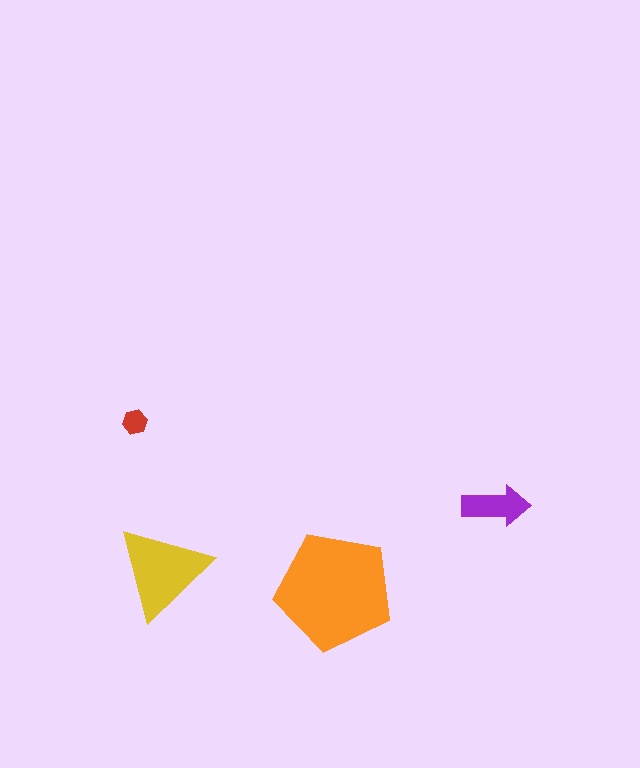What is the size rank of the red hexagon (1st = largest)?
4th.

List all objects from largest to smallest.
The orange pentagon, the yellow triangle, the purple arrow, the red hexagon.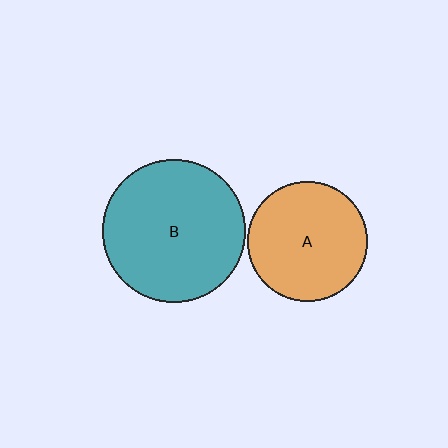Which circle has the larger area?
Circle B (teal).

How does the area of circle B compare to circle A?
Approximately 1.4 times.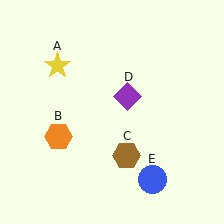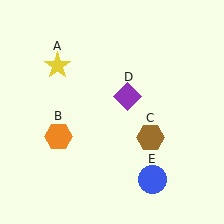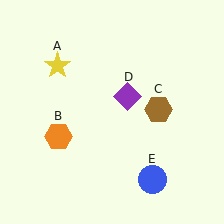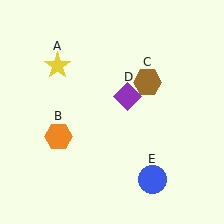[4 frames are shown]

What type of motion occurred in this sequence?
The brown hexagon (object C) rotated counterclockwise around the center of the scene.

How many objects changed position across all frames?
1 object changed position: brown hexagon (object C).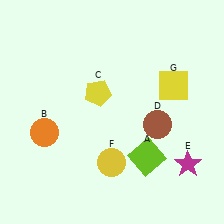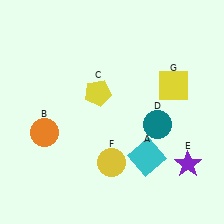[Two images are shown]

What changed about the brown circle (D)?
In Image 1, D is brown. In Image 2, it changed to teal.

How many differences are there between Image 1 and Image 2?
There are 3 differences between the two images.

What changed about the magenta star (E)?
In Image 1, E is magenta. In Image 2, it changed to purple.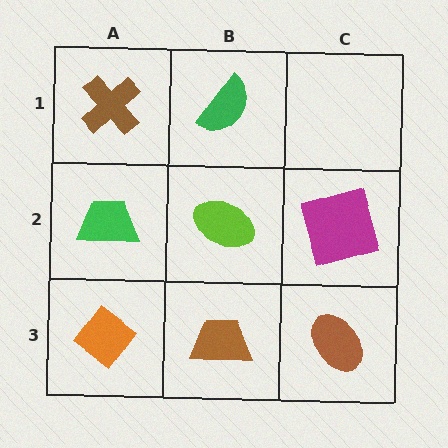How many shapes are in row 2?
3 shapes.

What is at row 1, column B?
A green semicircle.